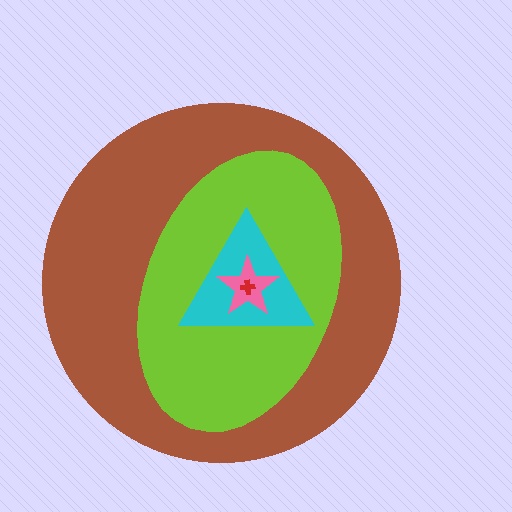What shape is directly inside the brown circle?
The lime ellipse.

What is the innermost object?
The red cross.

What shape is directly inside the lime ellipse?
The cyan triangle.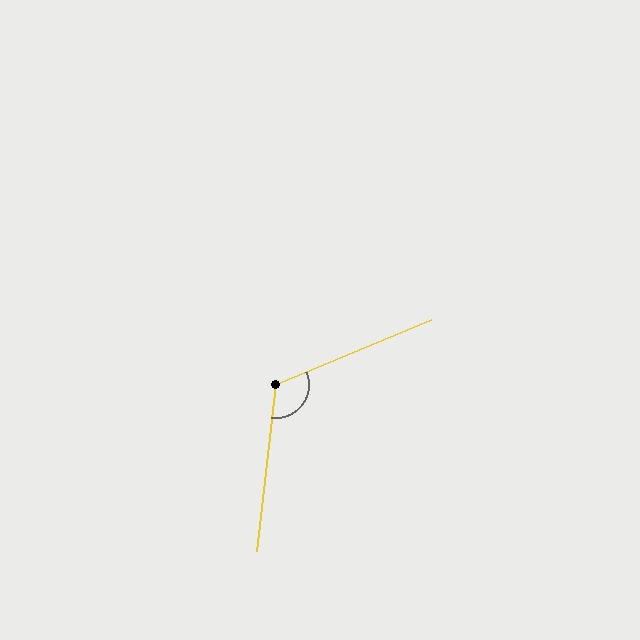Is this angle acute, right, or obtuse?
It is obtuse.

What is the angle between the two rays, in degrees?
Approximately 119 degrees.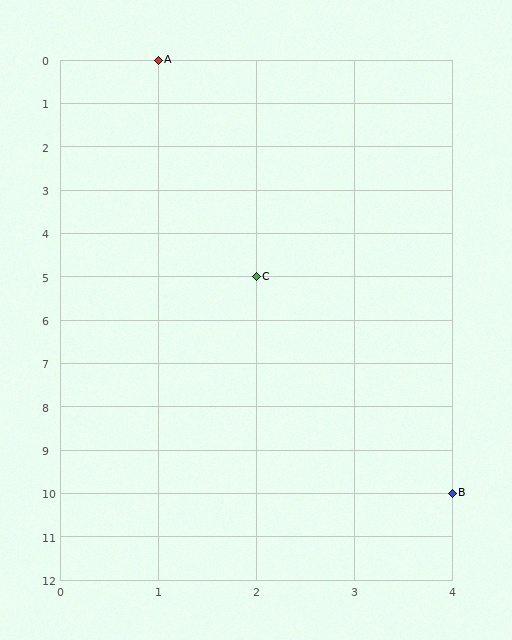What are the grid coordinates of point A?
Point A is at grid coordinates (1, 0).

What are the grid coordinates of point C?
Point C is at grid coordinates (2, 5).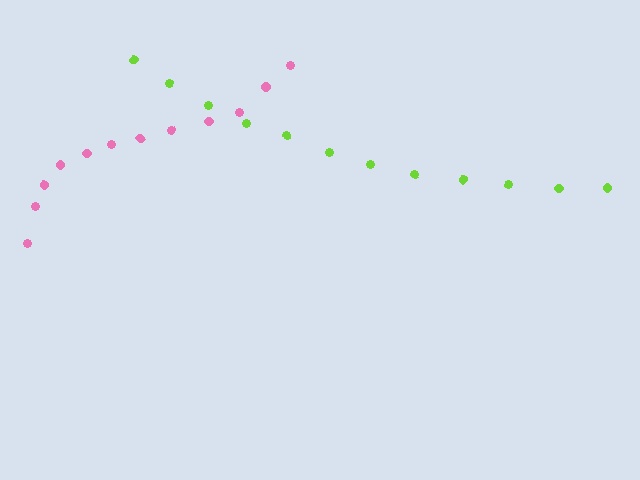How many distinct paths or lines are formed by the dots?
There are 2 distinct paths.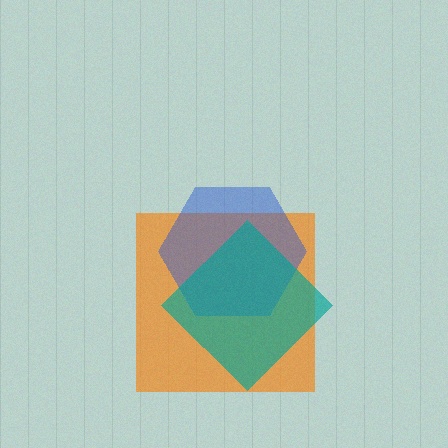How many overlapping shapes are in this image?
There are 3 overlapping shapes in the image.